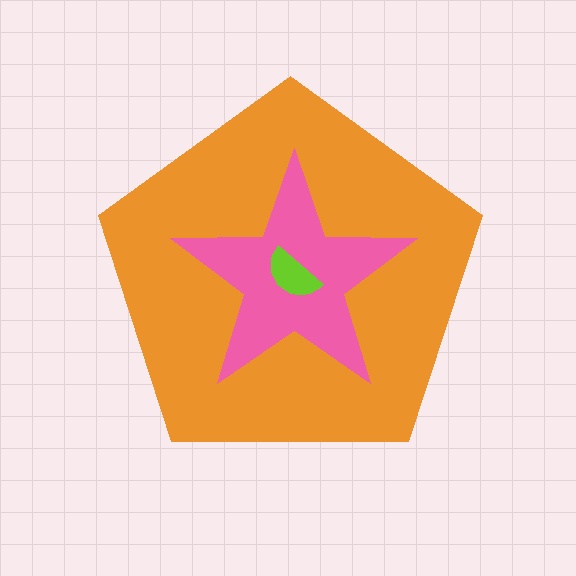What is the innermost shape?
The lime semicircle.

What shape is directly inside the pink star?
The lime semicircle.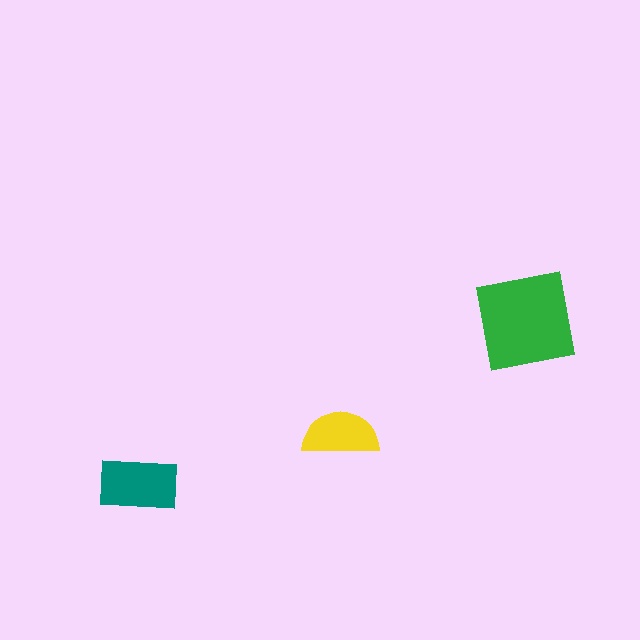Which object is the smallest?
The yellow semicircle.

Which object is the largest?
The green square.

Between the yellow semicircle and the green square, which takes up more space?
The green square.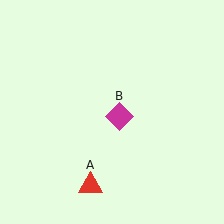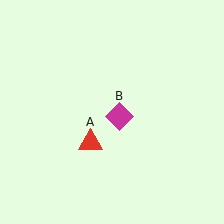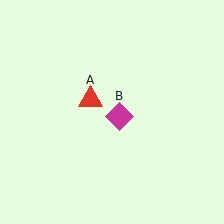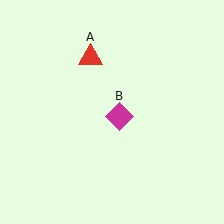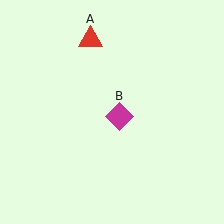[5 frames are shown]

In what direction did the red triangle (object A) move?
The red triangle (object A) moved up.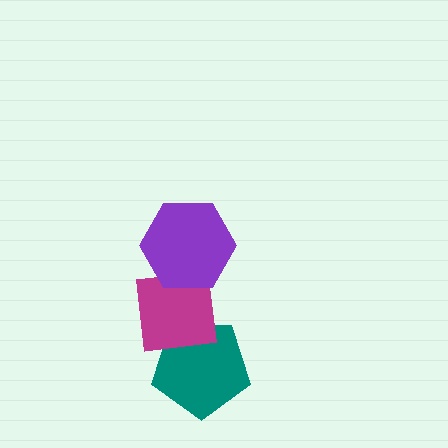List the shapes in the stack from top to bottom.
From top to bottom: the purple hexagon, the magenta square, the teal pentagon.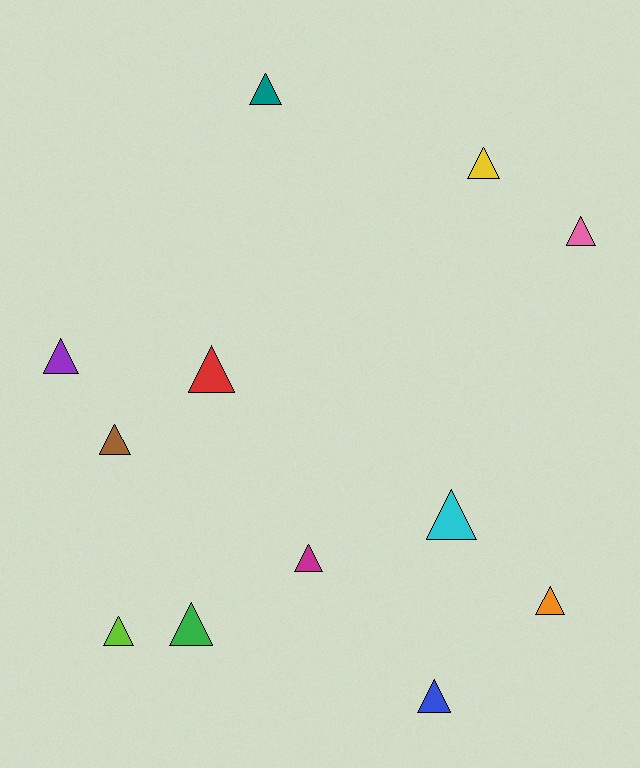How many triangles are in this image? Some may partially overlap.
There are 12 triangles.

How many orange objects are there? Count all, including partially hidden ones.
There is 1 orange object.